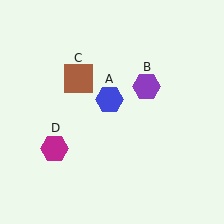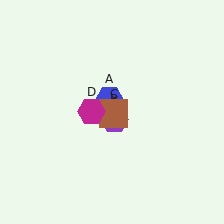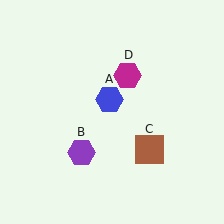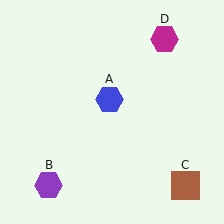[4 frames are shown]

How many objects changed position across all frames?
3 objects changed position: purple hexagon (object B), brown square (object C), magenta hexagon (object D).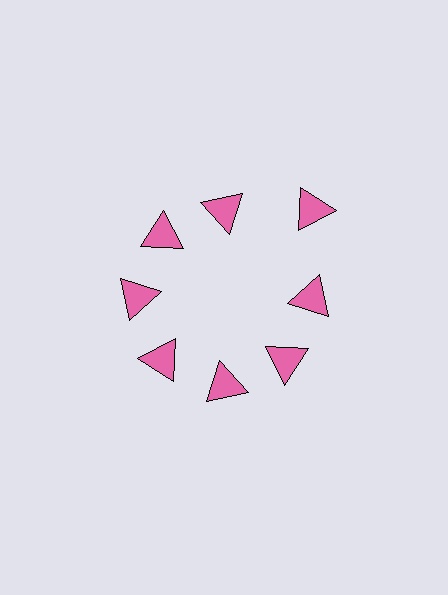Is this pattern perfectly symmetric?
No. The 8 pink triangles are arranged in a ring, but one element near the 2 o'clock position is pushed outward from the center, breaking the 8-fold rotational symmetry.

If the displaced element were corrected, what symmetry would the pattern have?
It would have 8-fold rotational symmetry — the pattern would map onto itself every 45 degrees.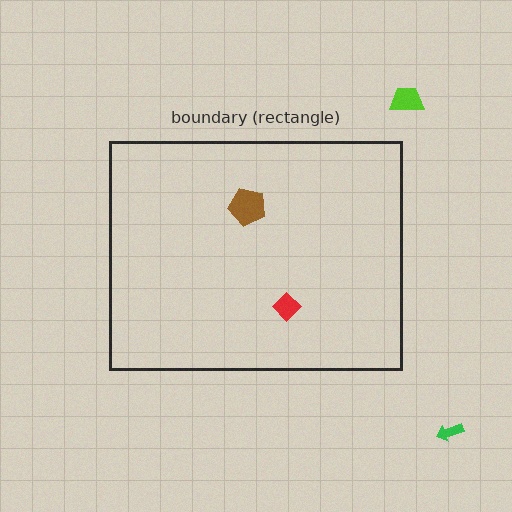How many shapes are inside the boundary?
2 inside, 2 outside.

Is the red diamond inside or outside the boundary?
Inside.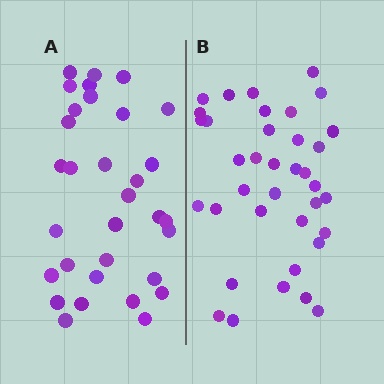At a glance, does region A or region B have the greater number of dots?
Region B (the right region) has more dots.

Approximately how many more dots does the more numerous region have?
Region B has about 5 more dots than region A.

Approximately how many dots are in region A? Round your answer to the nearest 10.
About 30 dots. (The exact count is 32, which rounds to 30.)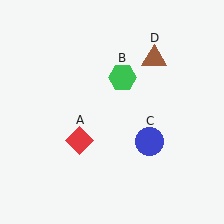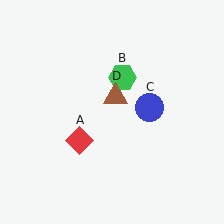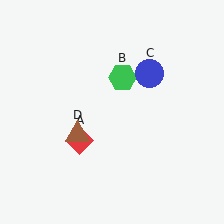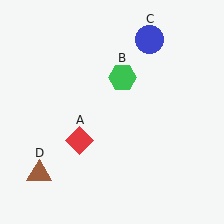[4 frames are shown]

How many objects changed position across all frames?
2 objects changed position: blue circle (object C), brown triangle (object D).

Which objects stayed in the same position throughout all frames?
Red diamond (object A) and green hexagon (object B) remained stationary.